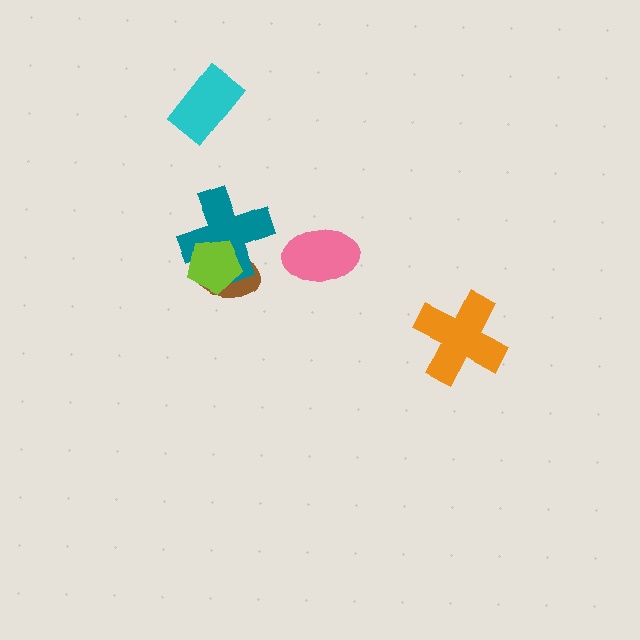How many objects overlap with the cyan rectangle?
0 objects overlap with the cyan rectangle.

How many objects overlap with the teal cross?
2 objects overlap with the teal cross.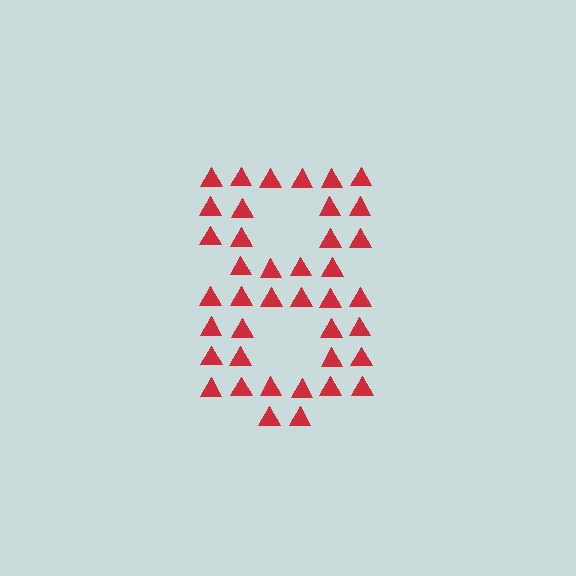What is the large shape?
The large shape is the digit 8.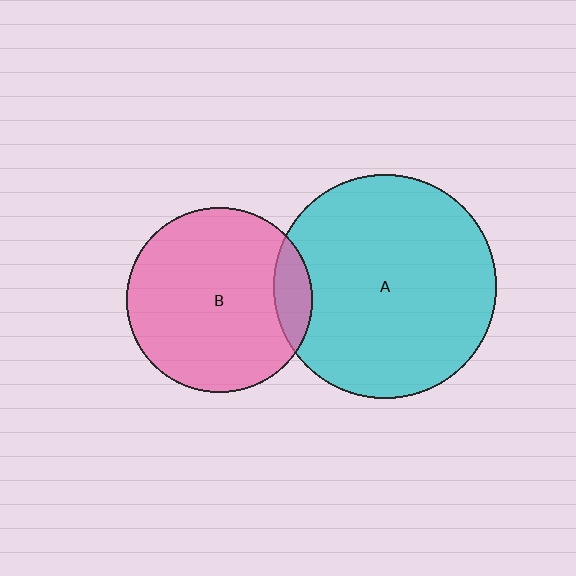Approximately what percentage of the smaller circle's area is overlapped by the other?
Approximately 10%.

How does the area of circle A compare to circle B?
Approximately 1.5 times.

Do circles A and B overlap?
Yes.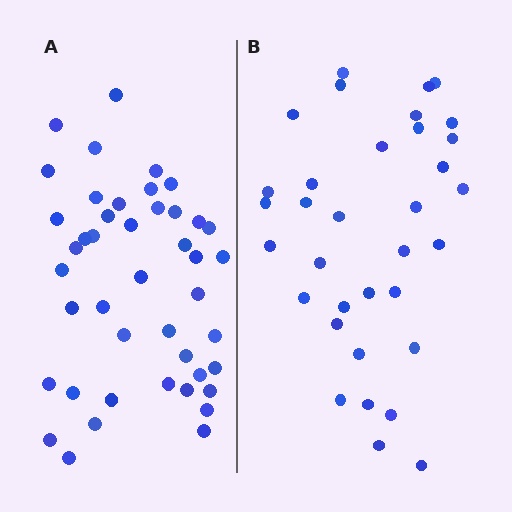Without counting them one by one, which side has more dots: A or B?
Region A (the left region) has more dots.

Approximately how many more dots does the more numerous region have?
Region A has roughly 10 or so more dots than region B.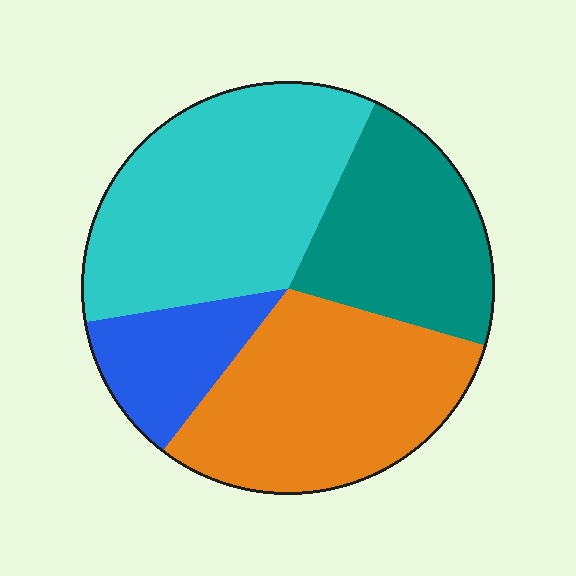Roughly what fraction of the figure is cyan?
Cyan covers around 35% of the figure.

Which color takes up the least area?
Blue, at roughly 10%.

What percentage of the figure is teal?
Teal takes up about one fifth (1/5) of the figure.